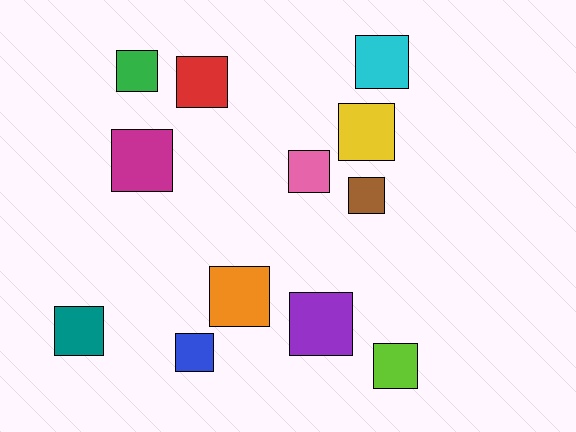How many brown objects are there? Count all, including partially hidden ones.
There is 1 brown object.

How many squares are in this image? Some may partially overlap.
There are 12 squares.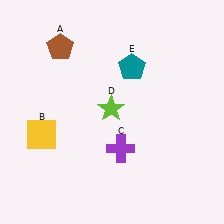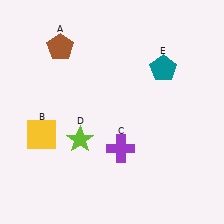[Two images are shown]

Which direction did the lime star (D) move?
The lime star (D) moved down.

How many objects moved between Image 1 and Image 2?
2 objects moved between the two images.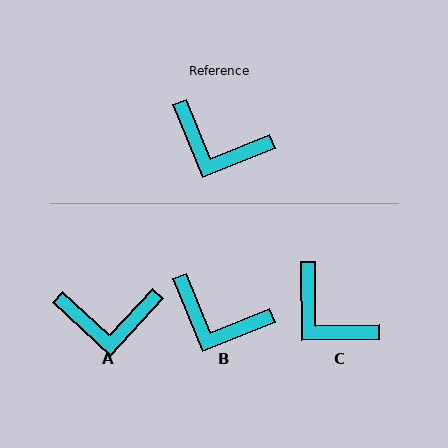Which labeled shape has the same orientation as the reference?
B.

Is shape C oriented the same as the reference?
No, it is off by about 21 degrees.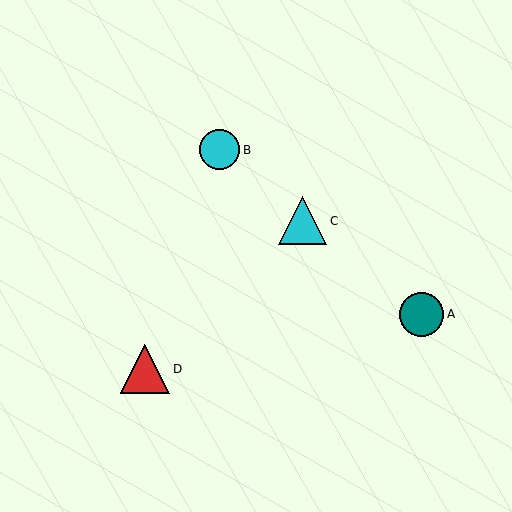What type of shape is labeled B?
Shape B is a cyan circle.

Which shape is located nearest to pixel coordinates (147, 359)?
The red triangle (labeled D) at (145, 369) is nearest to that location.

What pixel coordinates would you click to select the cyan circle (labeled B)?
Click at (220, 150) to select the cyan circle B.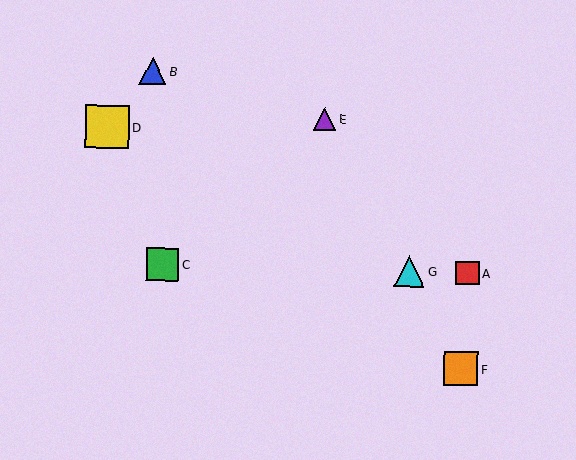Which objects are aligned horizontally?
Objects A, C, G are aligned horizontally.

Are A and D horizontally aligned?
No, A is at y≈273 and D is at y≈126.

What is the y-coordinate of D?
Object D is at y≈126.